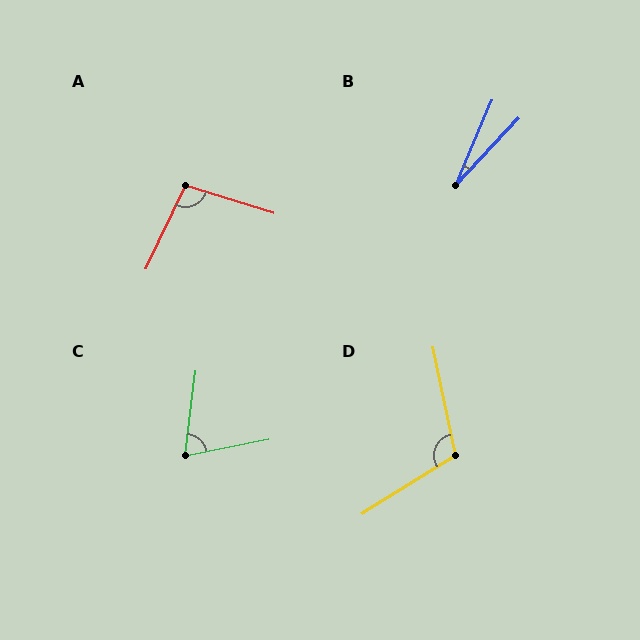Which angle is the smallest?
B, at approximately 20 degrees.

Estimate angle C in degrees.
Approximately 72 degrees.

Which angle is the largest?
D, at approximately 110 degrees.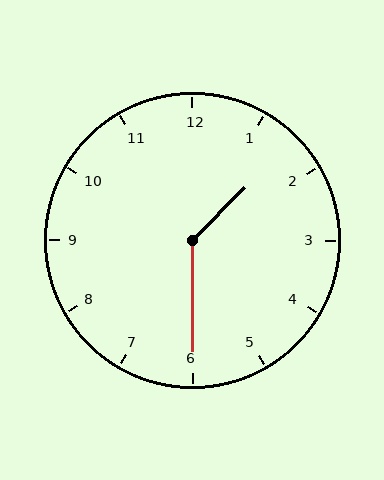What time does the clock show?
1:30.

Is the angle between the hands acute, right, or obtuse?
It is obtuse.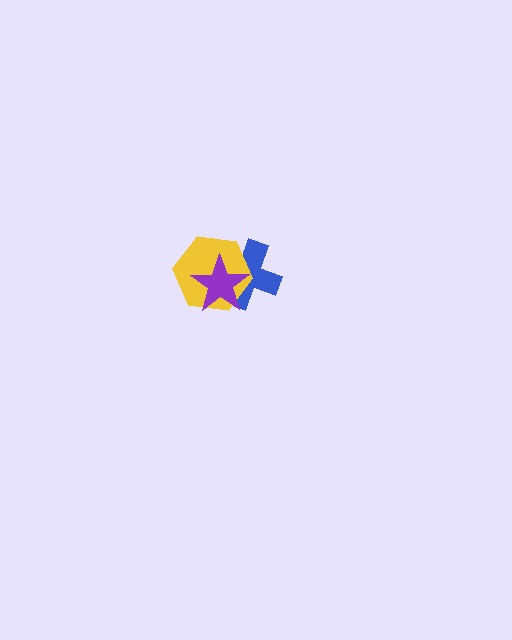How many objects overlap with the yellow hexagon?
2 objects overlap with the yellow hexagon.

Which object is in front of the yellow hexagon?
The purple star is in front of the yellow hexagon.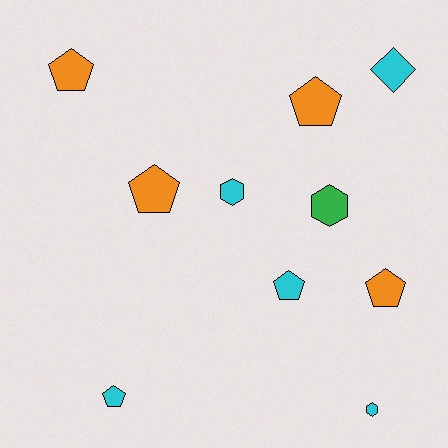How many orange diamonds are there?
There are no orange diamonds.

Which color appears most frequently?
Cyan, with 5 objects.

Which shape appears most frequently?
Pentagon, with 6 objects.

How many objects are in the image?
There are 10 objects.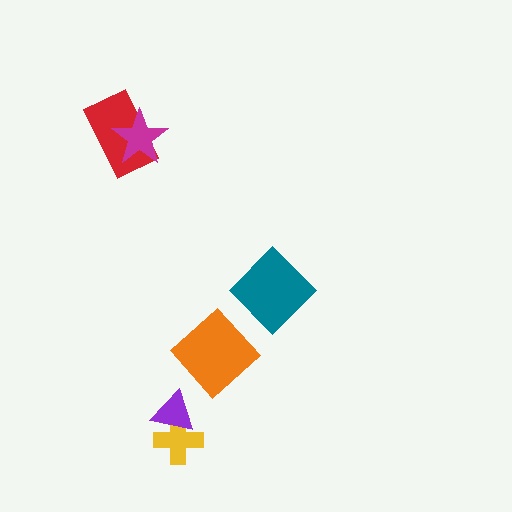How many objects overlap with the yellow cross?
1 object overlaps with the yellow cross.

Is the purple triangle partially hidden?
No, no other shape covers it.